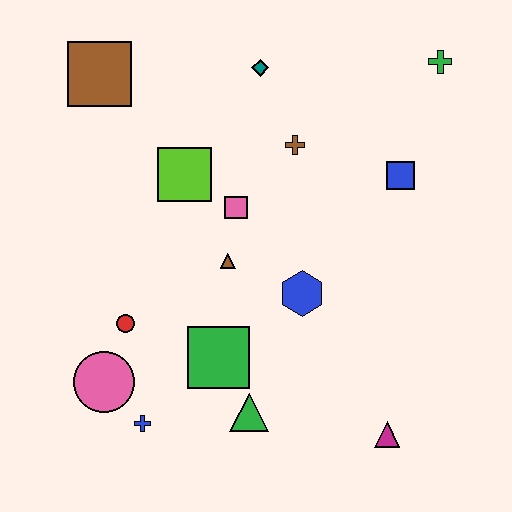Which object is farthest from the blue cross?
The green cross is farthest from the blue cross.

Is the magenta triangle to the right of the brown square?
Yes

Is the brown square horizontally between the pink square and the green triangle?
No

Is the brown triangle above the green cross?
No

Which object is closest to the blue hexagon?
The brown triangle is closest to the blue hexagon.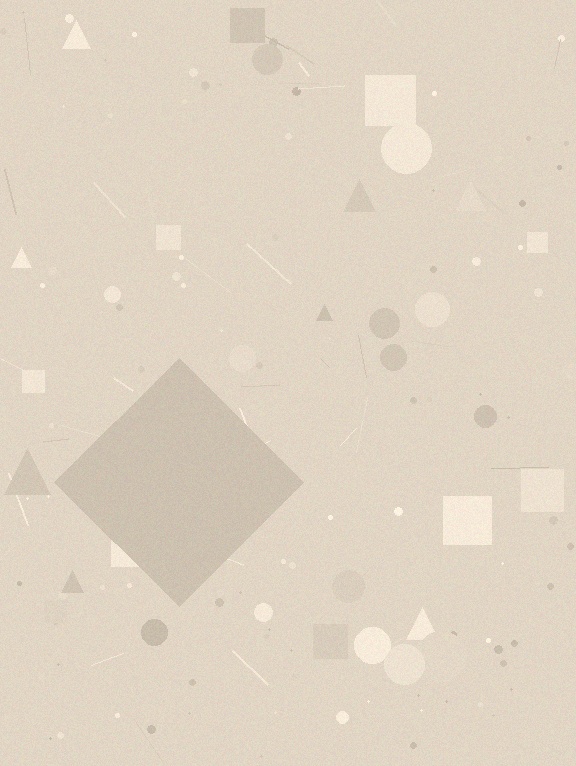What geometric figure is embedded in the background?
A diamond is embedded in the background.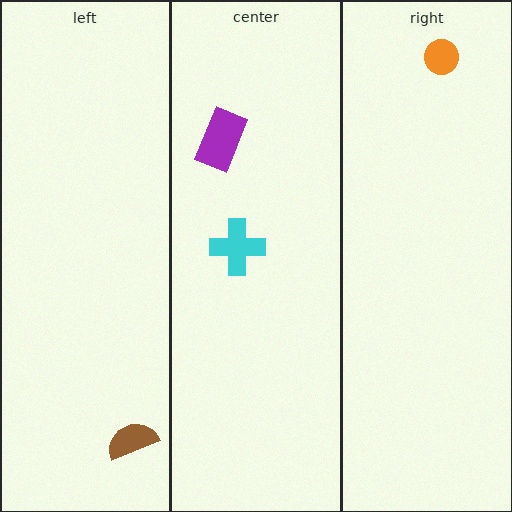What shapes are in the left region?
The brown semicircle.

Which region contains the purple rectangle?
The center region.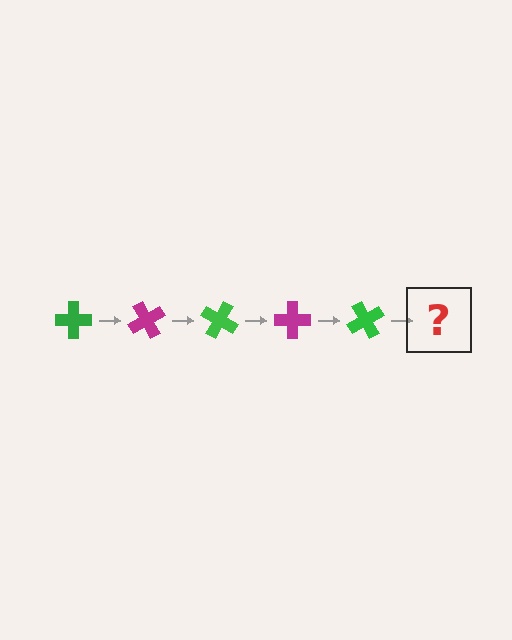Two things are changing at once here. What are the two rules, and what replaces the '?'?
The two rules are that it rotates 60 degrees each step and the color cycles through green and magenta. The '?' should be a magenta cross, rotated 300 degrees from the start.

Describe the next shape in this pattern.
It should be a magenta cross, rotated 300 degrees from the start.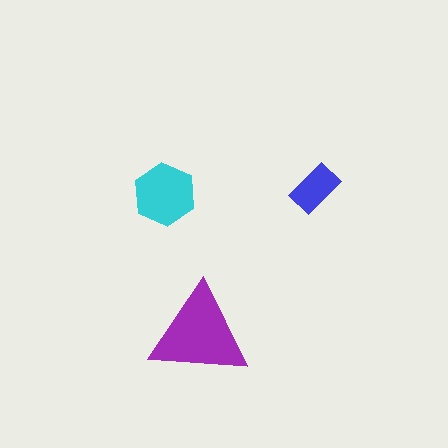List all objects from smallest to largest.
The blue rectangle, the cyan hexagon, the purple triangle.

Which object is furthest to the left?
The cyan hexagon is leftmost.